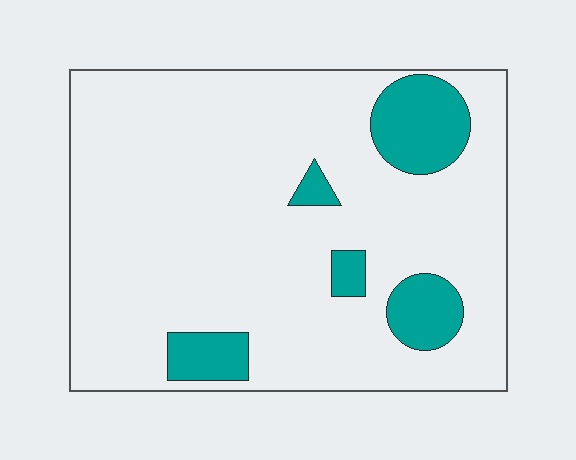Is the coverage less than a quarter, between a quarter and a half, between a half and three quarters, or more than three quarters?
Less than a quarter.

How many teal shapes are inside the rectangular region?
5.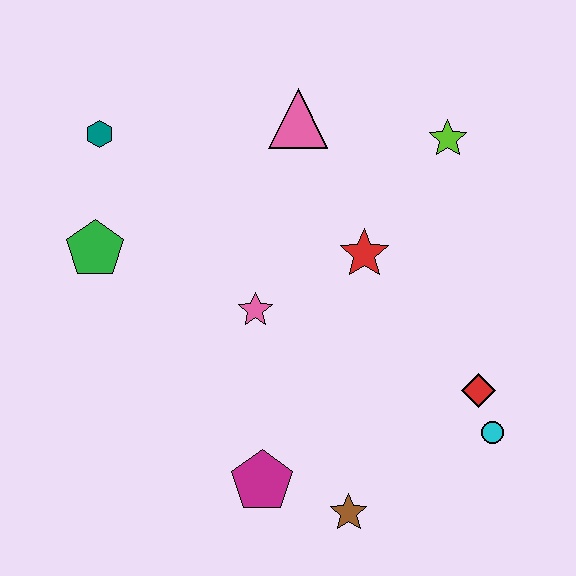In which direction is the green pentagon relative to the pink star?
The green pentagon is to the left of the pink star.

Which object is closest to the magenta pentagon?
The brown star is closest to the magenta pentagon.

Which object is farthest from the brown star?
The teal hexagon is farthest from the brown star.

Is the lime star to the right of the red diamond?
No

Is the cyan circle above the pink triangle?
No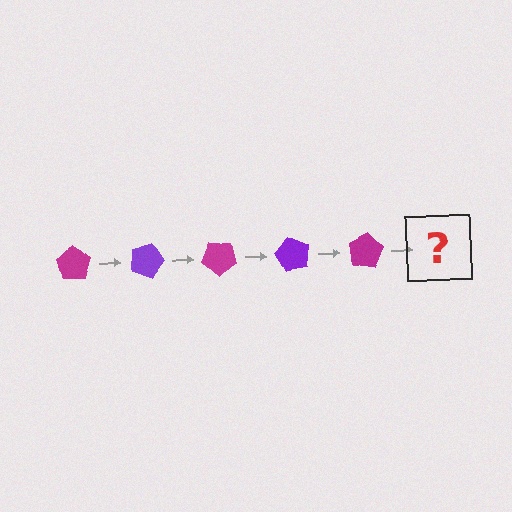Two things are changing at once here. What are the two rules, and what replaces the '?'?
The two rules are that it rotates 20 degrees each step and the color cycles through magenta and purple. The '?' should be a purple pentagon, rotated 100 degrees from the start.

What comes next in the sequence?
The next element should be a purple pentagon, rotated 100 degrees from the start.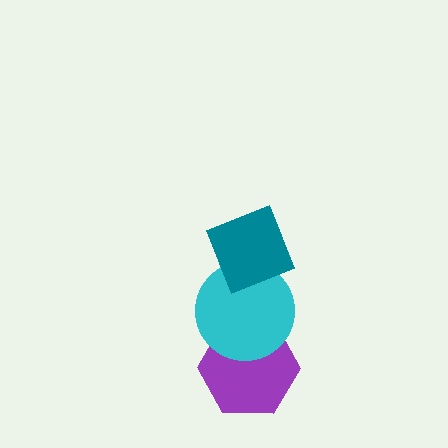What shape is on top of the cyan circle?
The teal diamond is on top of the cyan circle.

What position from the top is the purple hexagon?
The purple hexagon is 3rd from the top.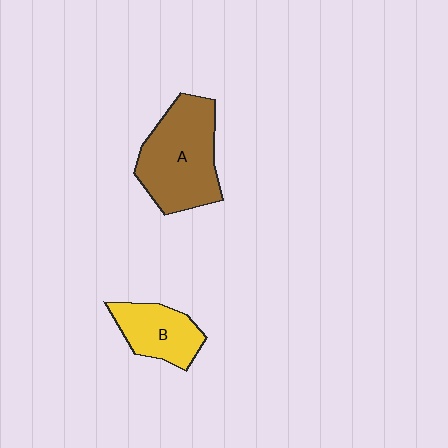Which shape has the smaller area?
Shape B (yellow).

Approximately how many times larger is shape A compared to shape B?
Approximately 1.8 times.